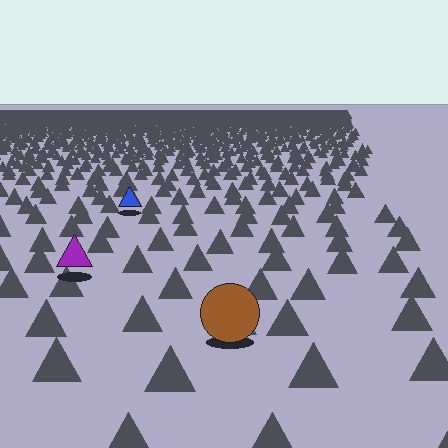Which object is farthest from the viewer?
The blue triangle is farthest from the viewer. It appears smaller and the ground texture around it is denser.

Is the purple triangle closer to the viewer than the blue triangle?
Yes. The purple triangle is closer — you can tell from the texture gradient: the ground texture is coarser near it.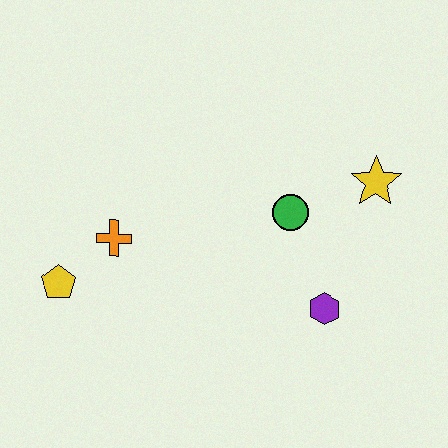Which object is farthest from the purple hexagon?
The yellow pentagon is farthest from the purple hexagon.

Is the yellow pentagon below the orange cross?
Yes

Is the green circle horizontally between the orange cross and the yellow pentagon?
No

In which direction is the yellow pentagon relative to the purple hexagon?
The yellow pentagon is to the left of the purple hexagon.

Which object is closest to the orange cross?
The yellow pentagon is closest to the orange cross.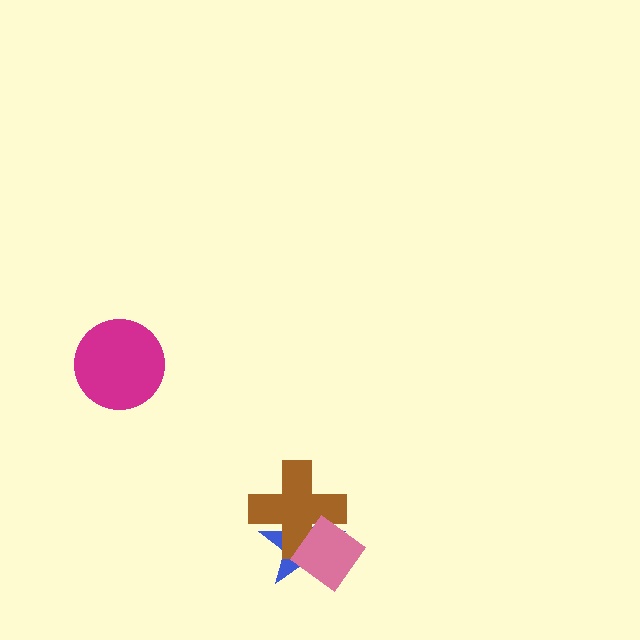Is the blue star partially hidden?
Yes, it is partially covered by another shape.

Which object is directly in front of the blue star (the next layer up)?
The brown cross is directly in front of the blue star.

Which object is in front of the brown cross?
The pink diamond is in front of the brown cross.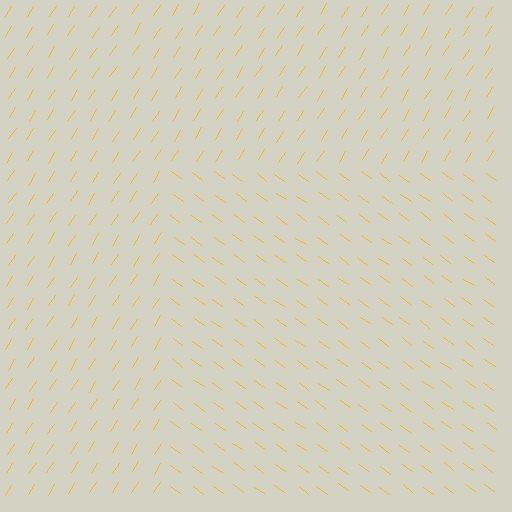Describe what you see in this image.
The image is filled with small yellow line segments. A rectangle region in the image has lines oriented differently from the surrounding lines, creating a visible texture boundary.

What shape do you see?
I see a rectangle.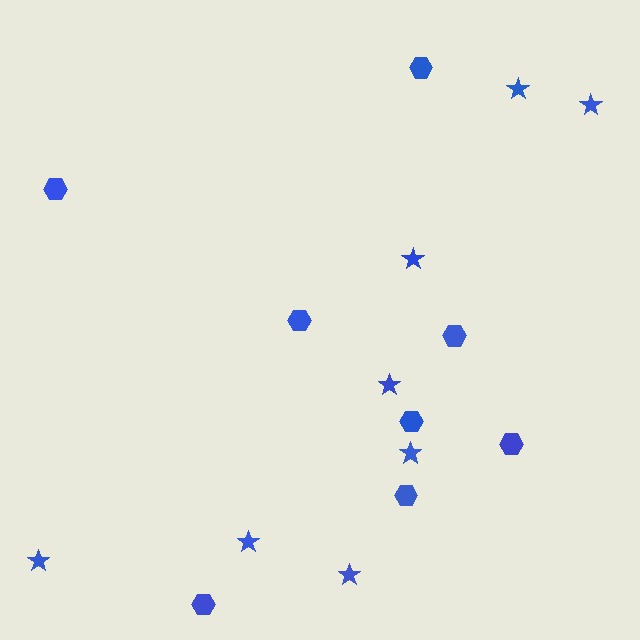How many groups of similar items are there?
There are 2 groups: one group of stars (8) and one group of hexagons (8).